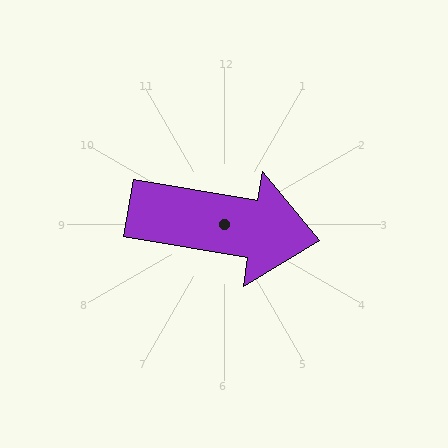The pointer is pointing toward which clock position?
Roughly 3 o'clock.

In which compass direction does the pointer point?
East.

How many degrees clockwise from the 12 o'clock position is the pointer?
Approximately 100 degrees.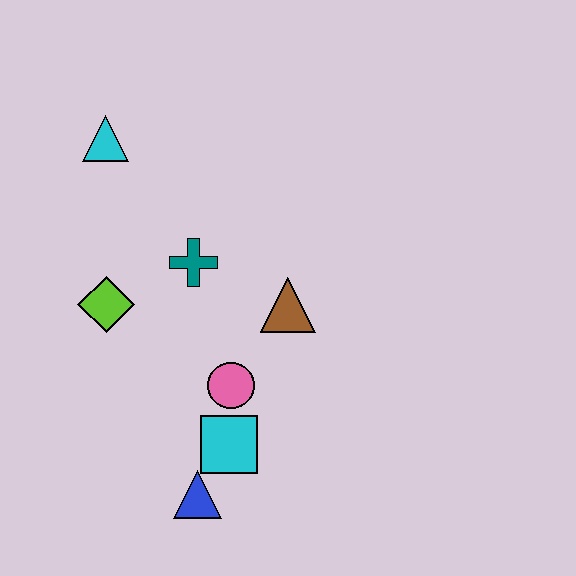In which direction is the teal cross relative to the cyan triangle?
The teal cross is below the cyan triangle.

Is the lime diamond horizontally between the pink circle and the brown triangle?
No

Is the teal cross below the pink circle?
No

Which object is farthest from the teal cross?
The blue triangle is farthest from the teal cross.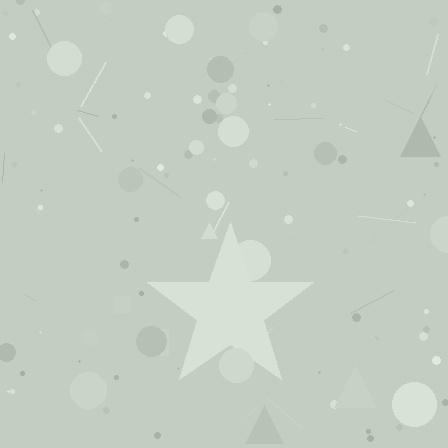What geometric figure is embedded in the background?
A star is embedded in the background.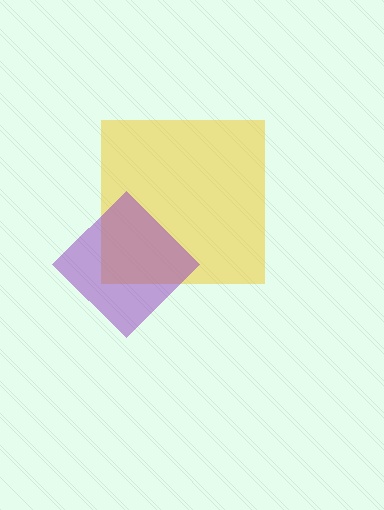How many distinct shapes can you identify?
There are 2 distinct shapes: a yellow square, a purple diamond.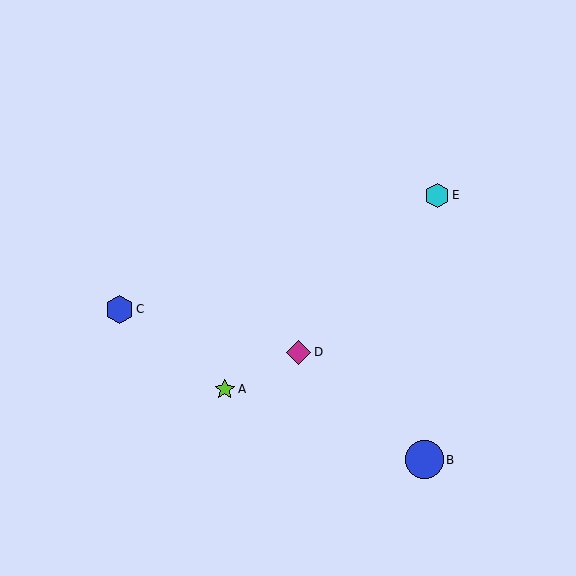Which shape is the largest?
The blue circle (labeled B) is the largest.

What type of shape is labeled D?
Shape D is a magenta diamond.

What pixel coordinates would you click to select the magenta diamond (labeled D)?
Click at (299, 352) to select the magenta diamond D.